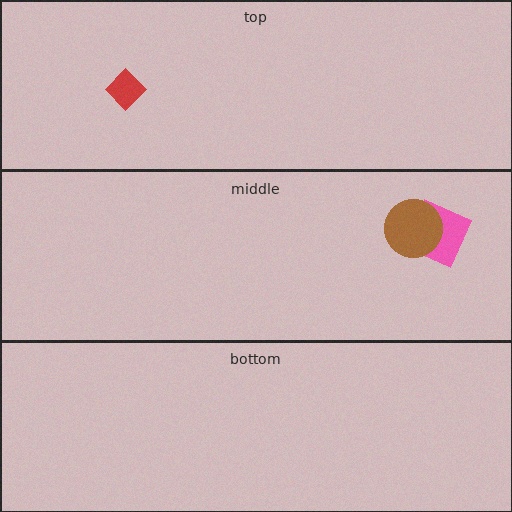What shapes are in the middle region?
The pink square, the brown circle.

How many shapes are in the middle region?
2.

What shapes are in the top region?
The red diamond.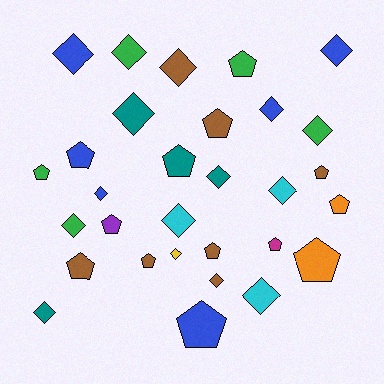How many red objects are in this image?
There are no red objects.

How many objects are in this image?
There are 30 objects.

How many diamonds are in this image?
There are 16 diamonds.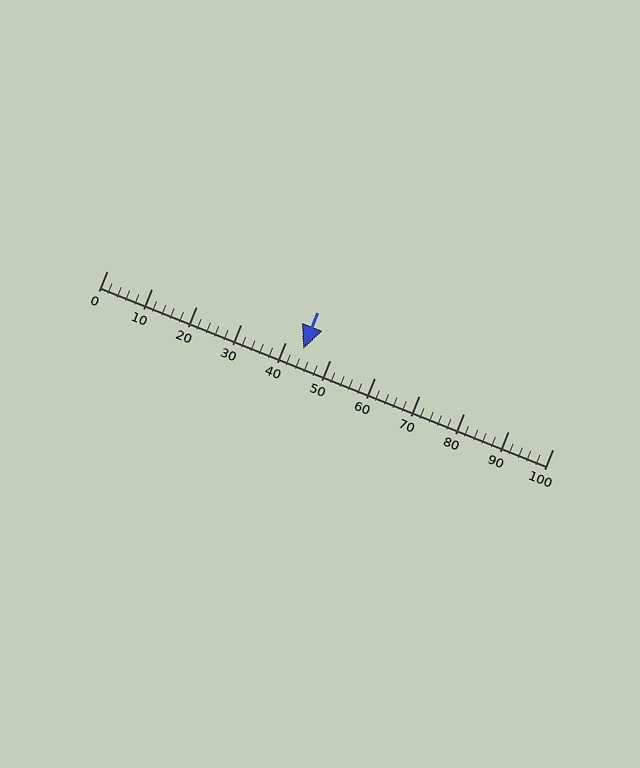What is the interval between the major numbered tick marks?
The major tick marks are spaced 10 units apart.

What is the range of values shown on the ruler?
The ruler shows values from 0 to 100.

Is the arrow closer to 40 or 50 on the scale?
The arrow is closer to 40.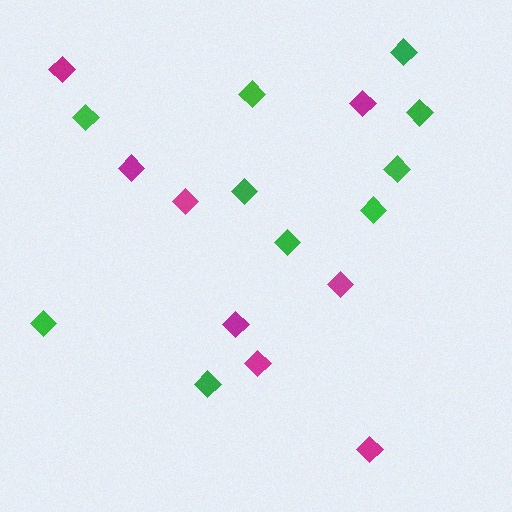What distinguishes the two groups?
There are 2 groups: one group of green diamonds (10) and one group of magenta diamonds (8).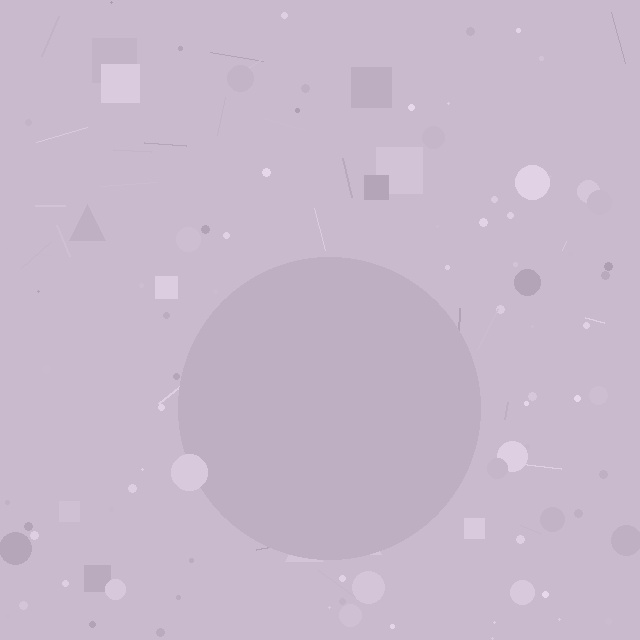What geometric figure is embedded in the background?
A circle is embedded in the background.